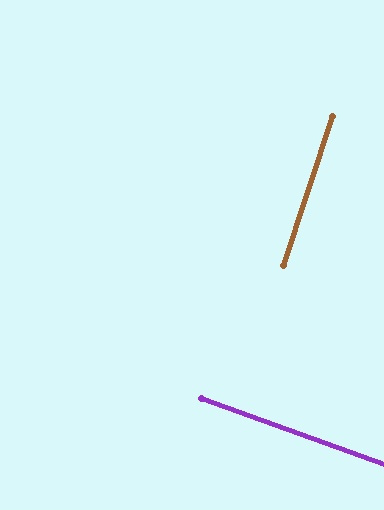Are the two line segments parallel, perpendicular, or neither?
Perpendicular — they meet at approximately 88°.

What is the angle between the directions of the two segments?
Approximately 88 degrees.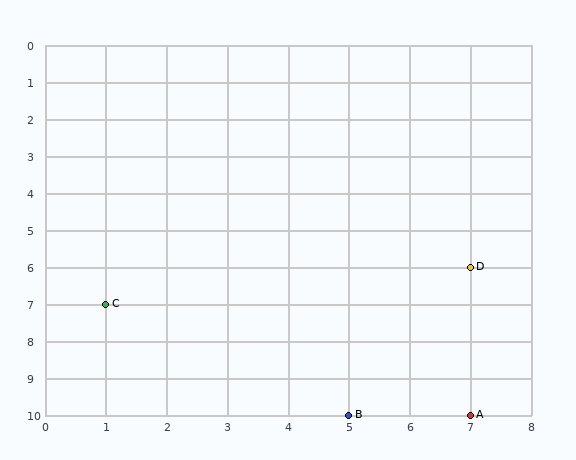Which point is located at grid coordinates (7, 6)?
Point D is at (7, 6).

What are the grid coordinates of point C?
Point C is at grid coordinates (1, 7).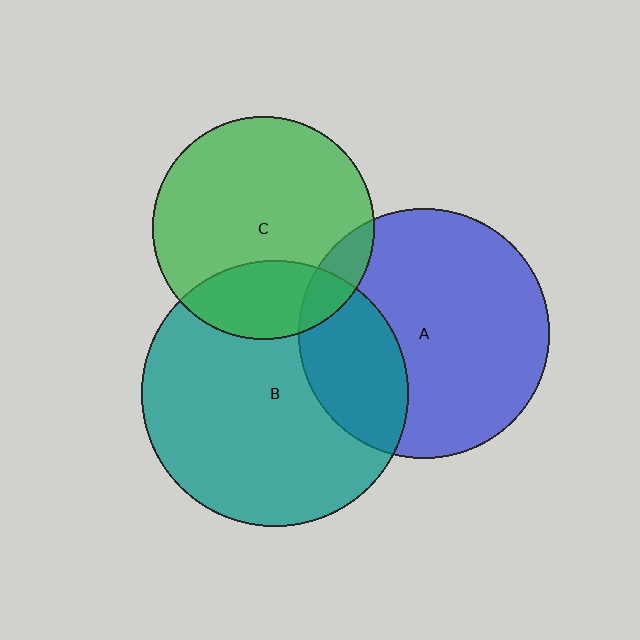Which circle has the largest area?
Circle B (teal).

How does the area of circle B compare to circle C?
Approximately 1.4 times.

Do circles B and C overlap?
Yes.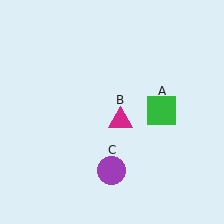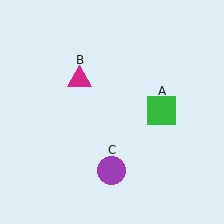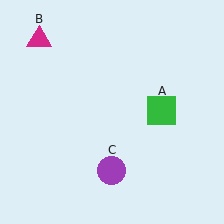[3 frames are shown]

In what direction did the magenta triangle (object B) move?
The magenta triangle (object B) moved up and to the left.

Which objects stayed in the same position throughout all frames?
Green square (object A) and purple circle (object C) remained stationary.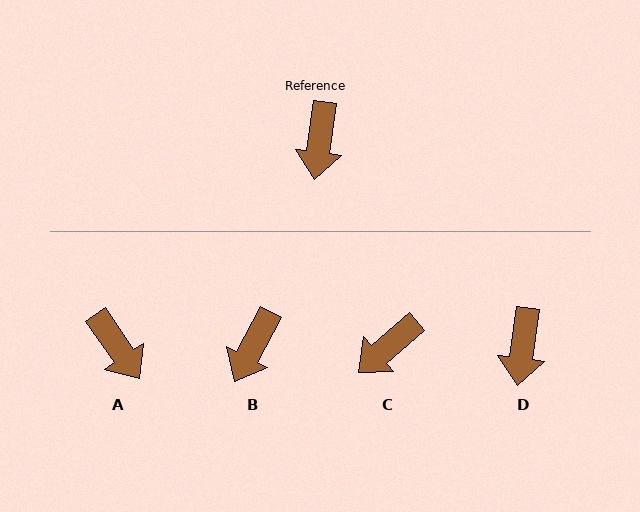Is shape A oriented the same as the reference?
No, it is off by about 42 degrees.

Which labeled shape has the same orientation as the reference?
D.